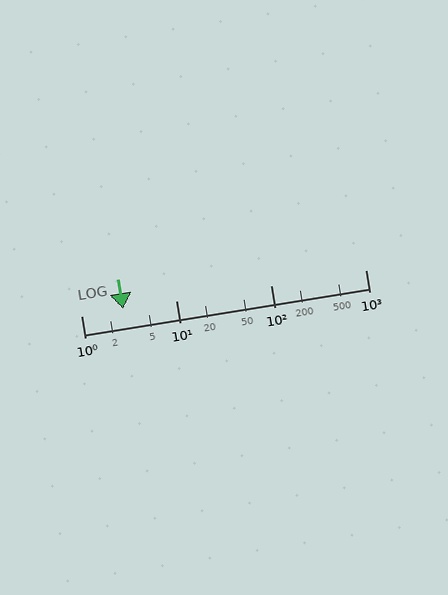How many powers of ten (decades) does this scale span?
The scale spans 3 decades, from 1 to 1000.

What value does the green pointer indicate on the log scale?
The pointer indicates approximately 2.8.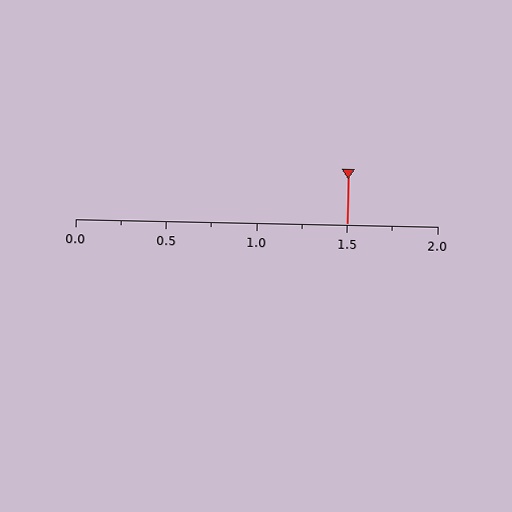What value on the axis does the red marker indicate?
The marker indicates approximately 1.5.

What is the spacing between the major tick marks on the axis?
The major ticks are spaced 0.5 apart.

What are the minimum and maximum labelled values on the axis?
The axis runs from 0.0 to 2.0.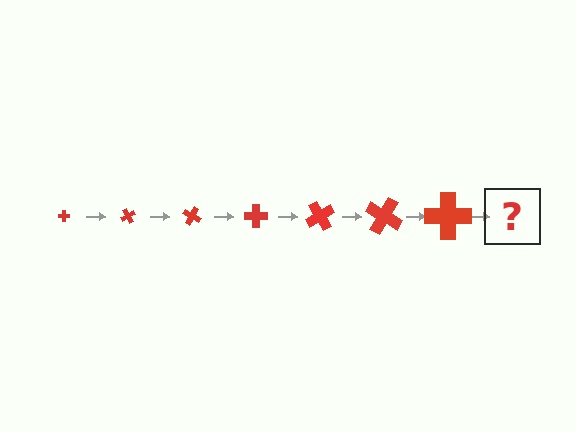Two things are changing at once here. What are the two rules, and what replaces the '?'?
The two rules are that the cross grows larger each step and it rotates 60 degrees each step. The '?' should be a cross, larger than the previous one and rotated 420 degrees from the start.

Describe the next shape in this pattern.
It should be a cross, larger than the previous one and rotated 420 degrees from the start.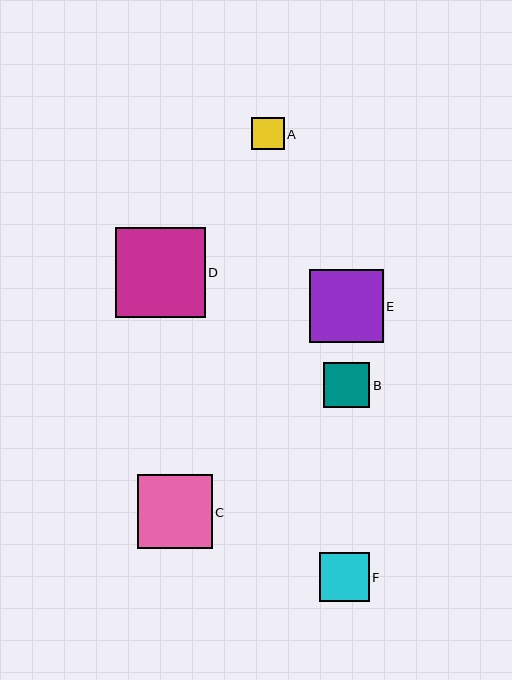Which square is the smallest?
Square A is the smallest with a size of approximately 32 pixels.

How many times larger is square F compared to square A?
Square F is approximately 1.5 times the size of square A.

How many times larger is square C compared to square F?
Square C is approximately 1.5 times the size of square F.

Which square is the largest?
Square D is the largest with a size of approximately 90 pixels.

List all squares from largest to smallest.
From largest to smallest: D, C, E, F, B, A.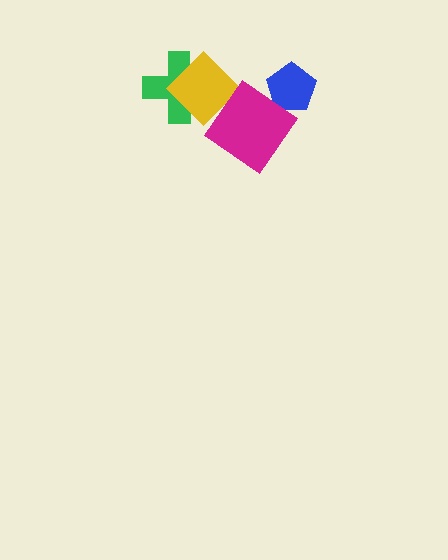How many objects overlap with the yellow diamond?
2 objects overlap with the yellow diamond.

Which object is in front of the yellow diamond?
The magenta diamond is in front of the yellow diamond.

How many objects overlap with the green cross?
1 object overlaps with the green cross.